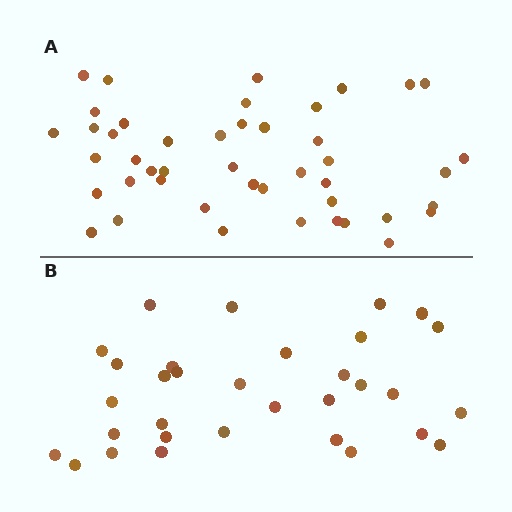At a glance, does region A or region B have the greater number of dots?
Region A (the top region) has more dots.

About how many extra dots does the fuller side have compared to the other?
Region A has approximately 15 more dots than region B.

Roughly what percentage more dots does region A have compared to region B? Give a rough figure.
About 40% more.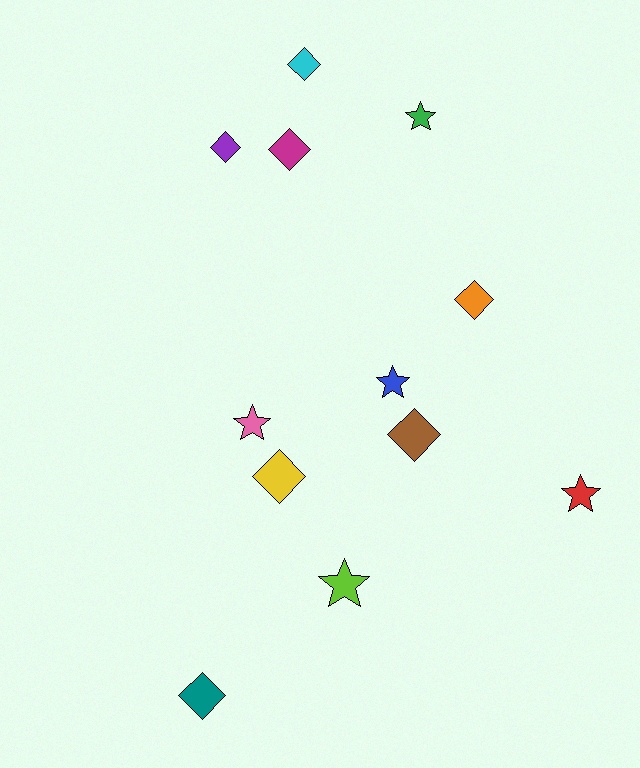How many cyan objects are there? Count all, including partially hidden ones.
There is 1 cyan object.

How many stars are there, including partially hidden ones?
There are 5 stars.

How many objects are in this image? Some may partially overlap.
There are 12 objects.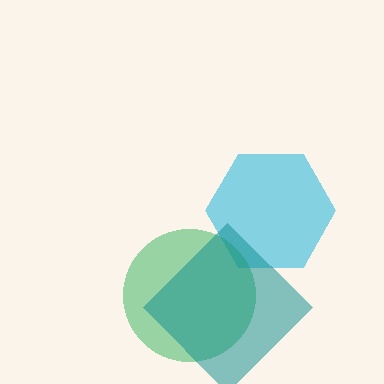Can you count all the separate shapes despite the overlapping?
Yes, there are 3 separate shapes.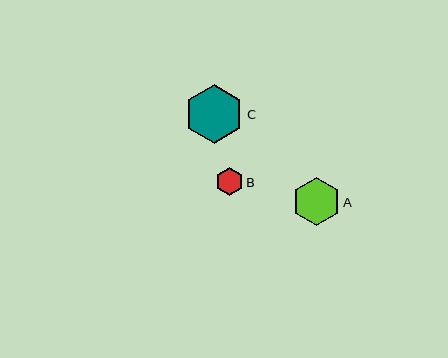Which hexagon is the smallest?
Hexagon B is the smallest with a size of approximately 28 pixels.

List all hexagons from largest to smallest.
From largest to smallest: C, A, B.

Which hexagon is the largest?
Hexagon C is the largest with a size of approximately 59 pixels.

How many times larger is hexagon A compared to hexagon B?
Hexagon A is approximately 1.7 times the size of hexagon B.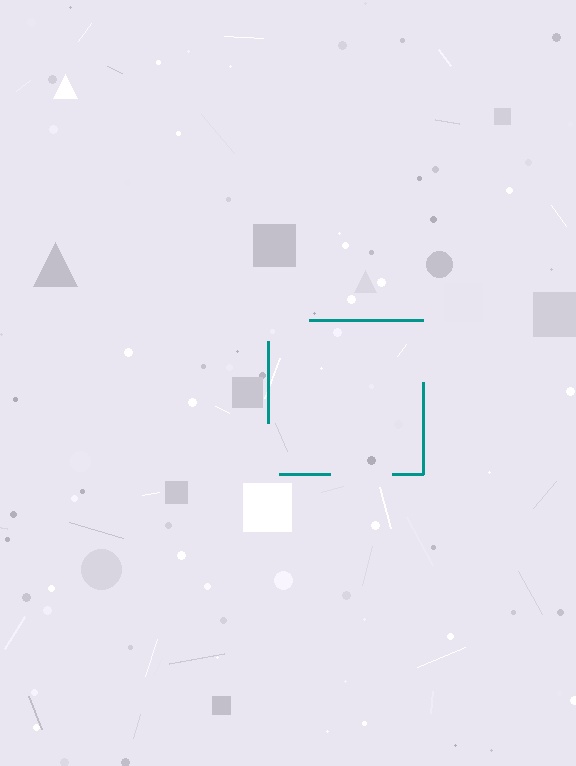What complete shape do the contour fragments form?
The contour fragments form a square.